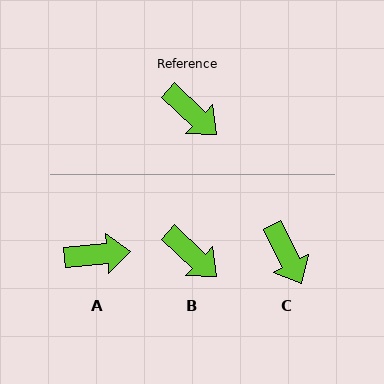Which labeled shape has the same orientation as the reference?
B.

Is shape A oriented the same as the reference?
No, it is off by about 48 degrees.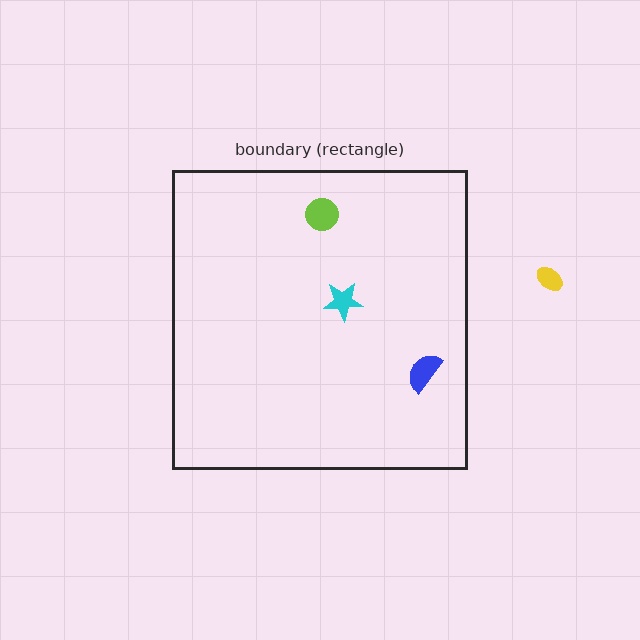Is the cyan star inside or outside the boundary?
Inside.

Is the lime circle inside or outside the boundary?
Inside.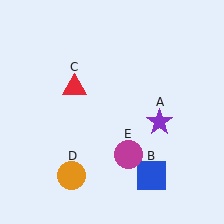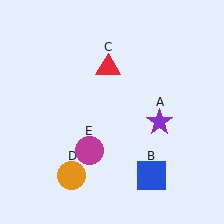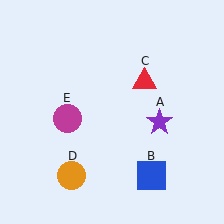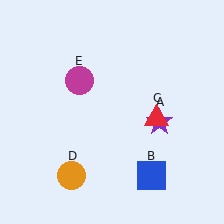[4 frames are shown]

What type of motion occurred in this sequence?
The red triangle (object C), magenta circle (object E) rotated clockwise around the center of the scene.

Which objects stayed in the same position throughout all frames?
Purple star (object A) and blue square (object B) and orange circle (object D) remained stationary.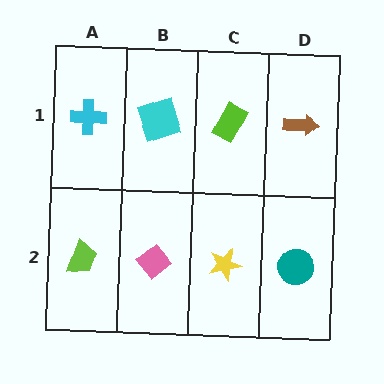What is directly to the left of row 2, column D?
A yellow star.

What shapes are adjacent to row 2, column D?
A brown arrow (row 1, column D), a yellow star (row 2, column C).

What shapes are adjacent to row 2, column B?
A cyan square (row 1, column B), a lime trapezoid (row 2, column A), a yellow star (row 2, column C).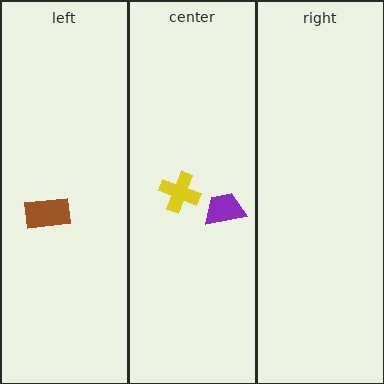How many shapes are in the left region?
1.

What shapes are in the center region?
The purple trapezoid, the yellow cross.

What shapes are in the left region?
The brown rectangle.